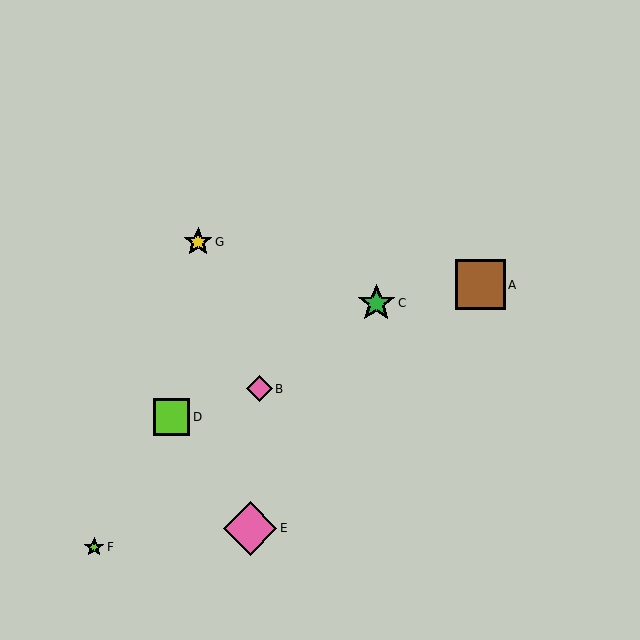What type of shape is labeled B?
Shape B is a pink diamond.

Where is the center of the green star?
The center of the green star is at (376, 303).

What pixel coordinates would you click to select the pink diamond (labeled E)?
Click at (250, 528) to select the pink diamond E.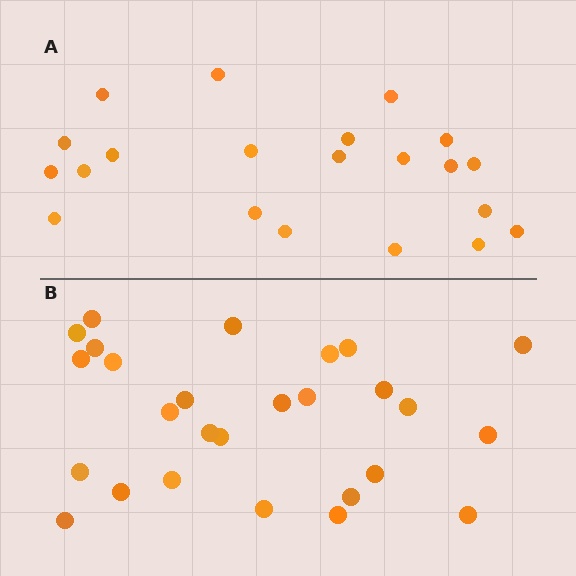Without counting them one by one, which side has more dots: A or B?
Region B (the bottom region) has more dots.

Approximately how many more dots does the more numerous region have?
Region B has about 6 more dots than region A.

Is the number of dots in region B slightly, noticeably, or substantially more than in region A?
Region B has noticeably more, but not dramatically so. The ratio is roughly 1.3 to 1.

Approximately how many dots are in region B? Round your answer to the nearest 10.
About 30 dots. (The exact count is 27, which rounds to 30.)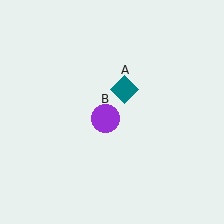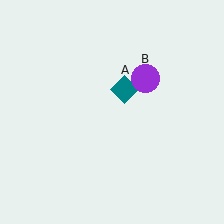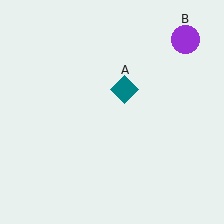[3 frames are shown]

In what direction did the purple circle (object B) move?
The purple circle (object B) moved up and to the right.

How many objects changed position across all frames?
1 object changed position: purple circle (object B).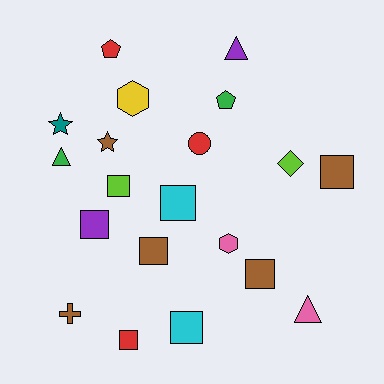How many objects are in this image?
There are 20 objects.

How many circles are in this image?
There is 1 circle.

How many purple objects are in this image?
There are 2 purple objects.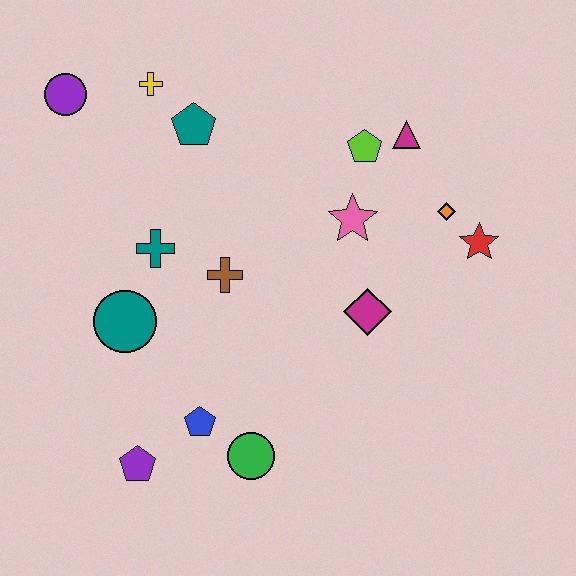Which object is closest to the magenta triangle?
The lime pentagon is closest to the magenta triangle.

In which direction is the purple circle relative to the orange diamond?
The purple circle is to the left of the orange diamond.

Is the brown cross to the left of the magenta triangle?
Yes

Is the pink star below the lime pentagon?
Yes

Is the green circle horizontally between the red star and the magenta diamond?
No